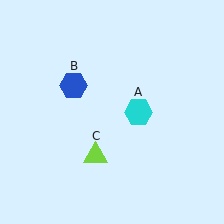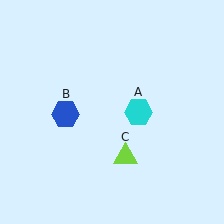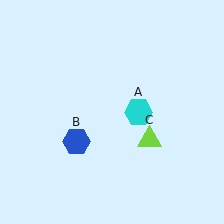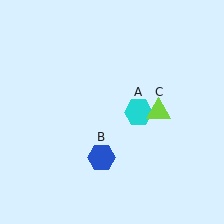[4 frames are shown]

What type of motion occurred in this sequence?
The blue hexagon (object B), lime triangle (object C) rotated counterclockwise around the center of the scene.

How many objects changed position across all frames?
2 objects changed position: blue hexagon (object B), lime triangle (object C).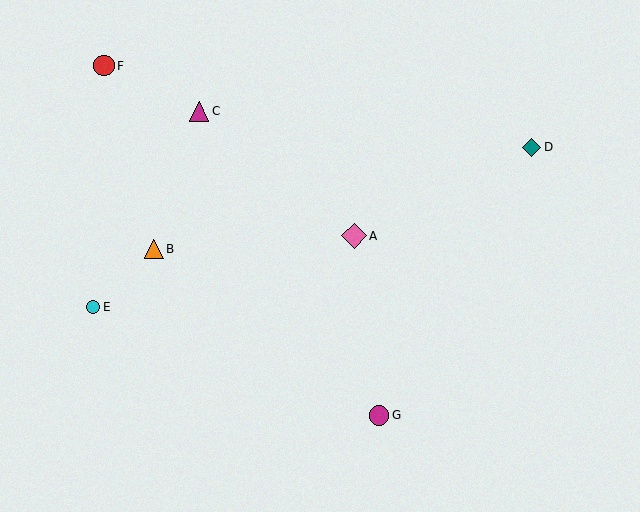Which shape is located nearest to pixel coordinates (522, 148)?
The teal diamond (labeled D) at (532, 147) is nearest to that location.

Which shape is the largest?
The pink diamond (labeled A) is the largest.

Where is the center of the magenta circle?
The center of the magenta circle is at (379, 415).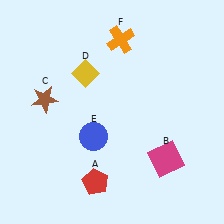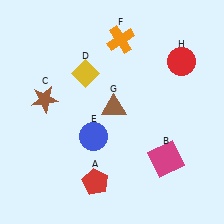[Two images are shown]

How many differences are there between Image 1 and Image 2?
There are 2 differences between the two images.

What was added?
A brown triangle (G), a red circle (H) were added in Image 2.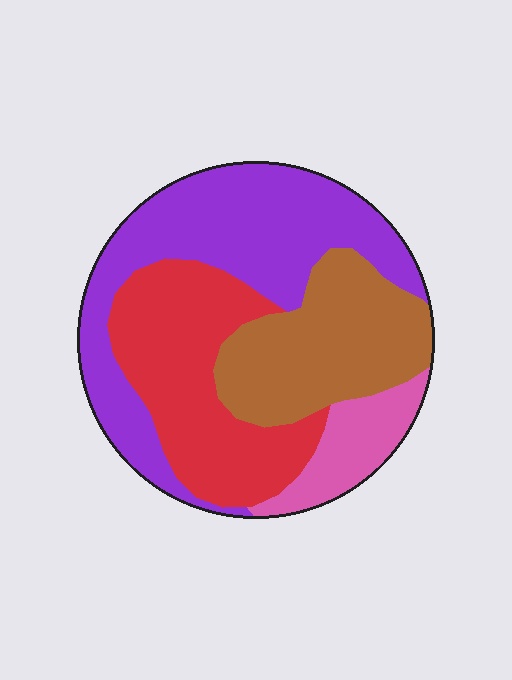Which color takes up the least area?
Pink, at roughly 10%.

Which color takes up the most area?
Purple, at roughly 35%.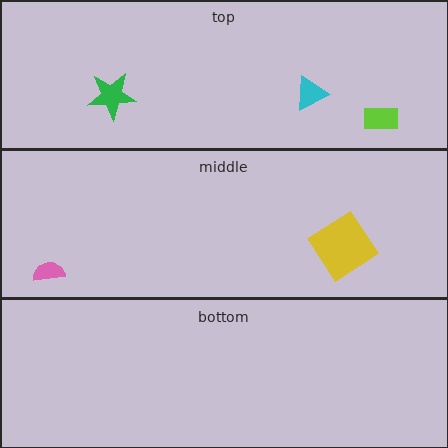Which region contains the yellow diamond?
The middle region.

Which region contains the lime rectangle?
The top region.